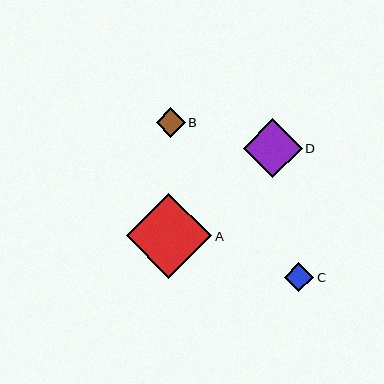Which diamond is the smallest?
Diamond B is the smallest with a size of approximately 29 pixels.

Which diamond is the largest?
Diamond A is the largest with a size of approximately 85 pixels.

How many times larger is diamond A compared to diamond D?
Diamond A is approximately 1.4 times the size of diamond D.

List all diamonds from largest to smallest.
From largest to smallest: A, D, C, B.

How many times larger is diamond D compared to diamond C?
Diamond D is approximately 2.0 times the size of diamond C.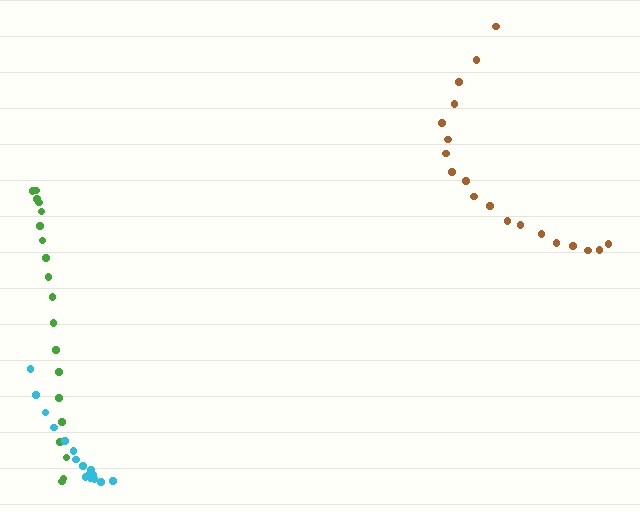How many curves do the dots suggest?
There are 3 distinct paths.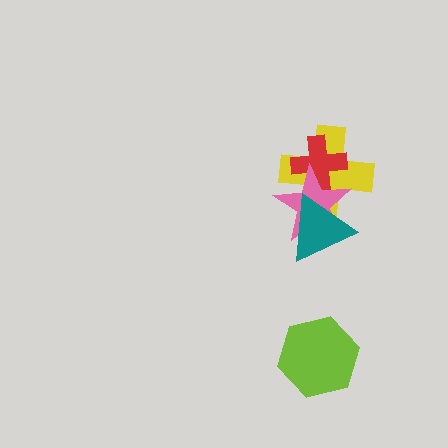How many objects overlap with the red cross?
2 objects overlap with the red cross.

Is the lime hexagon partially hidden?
No, no other shape covers it.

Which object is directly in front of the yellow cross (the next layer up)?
The red cross is directly in front of the yellow cross.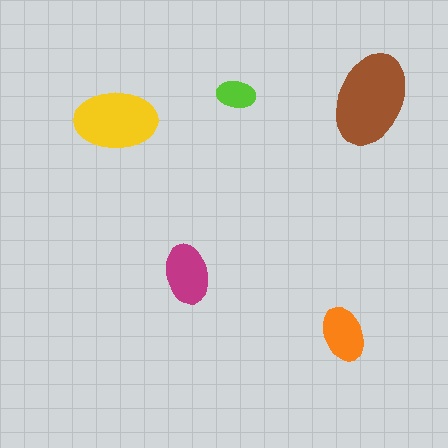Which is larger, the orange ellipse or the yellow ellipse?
The yellow one.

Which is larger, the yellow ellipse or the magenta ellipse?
The yellow one.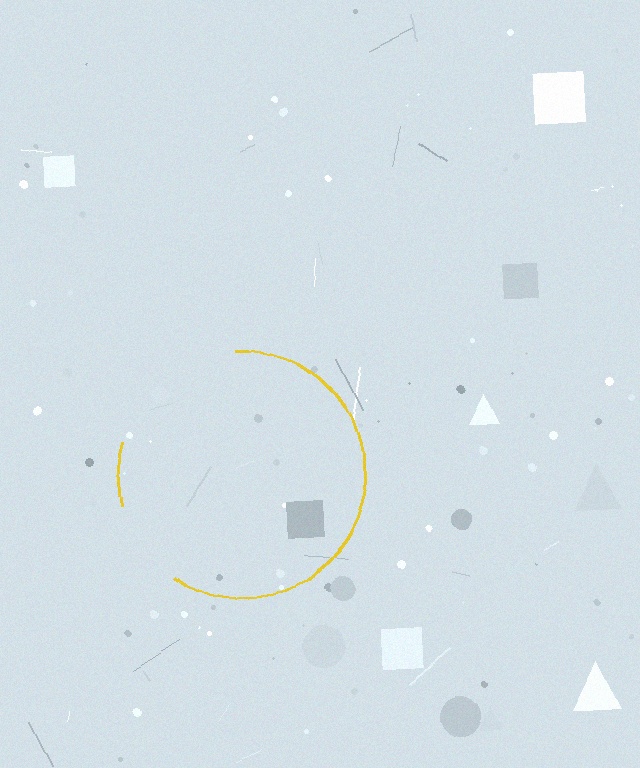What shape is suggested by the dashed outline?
The dashed outline suggests a circle.